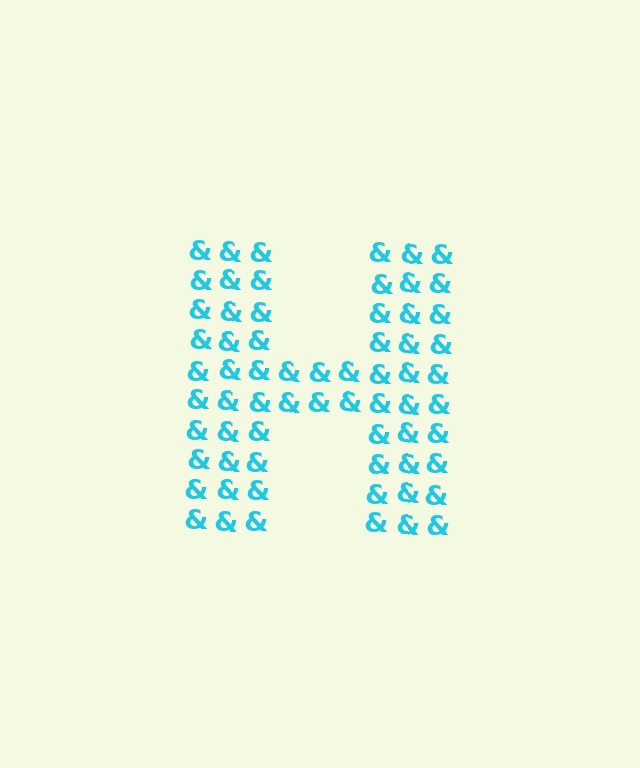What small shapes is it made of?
It is made of small ampersands.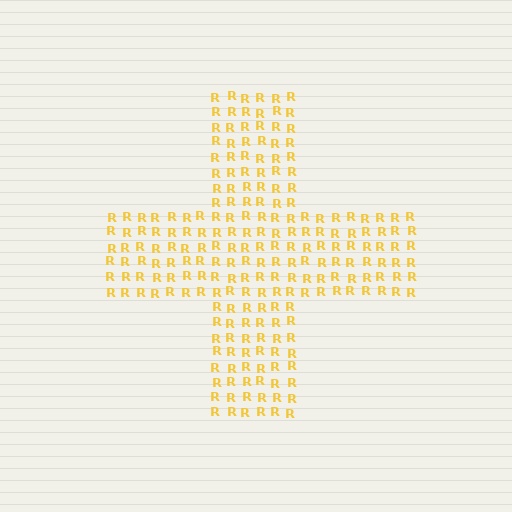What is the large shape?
The large shape is a cross.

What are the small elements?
The small elements are letter R's.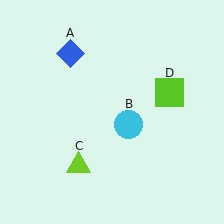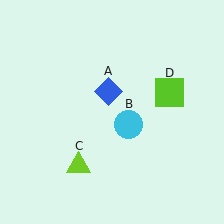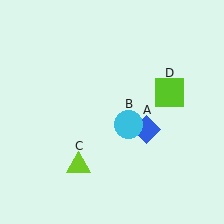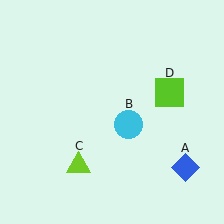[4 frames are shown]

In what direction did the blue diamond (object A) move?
The blue diamond (object A) moved down and to the right.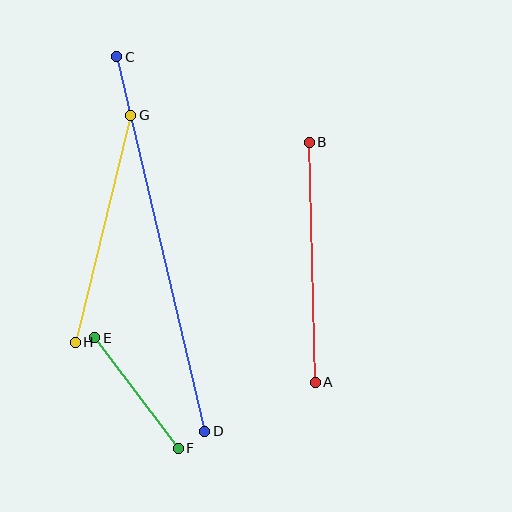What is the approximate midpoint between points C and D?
The midpoint is at approximately (161, 244) pixels.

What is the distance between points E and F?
The distance is approximately 139 pixels.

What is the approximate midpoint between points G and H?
The midpoint is at approximately (103, 229) pixels.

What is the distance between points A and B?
The distance is approximately 240 pixels.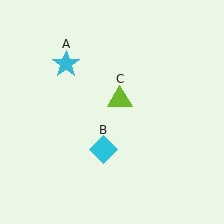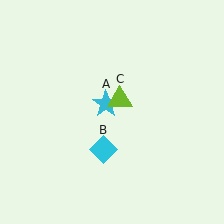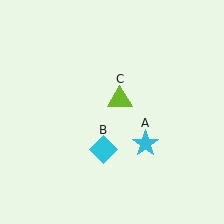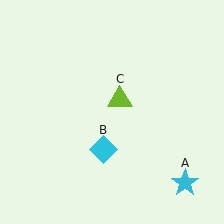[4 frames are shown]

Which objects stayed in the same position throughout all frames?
Cyan diamond (object B) and lime triangle (object C) remained stationary.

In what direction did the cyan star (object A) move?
The cyan star (object A) moved down and to the right.